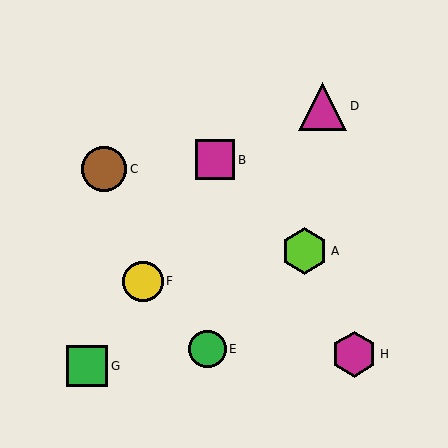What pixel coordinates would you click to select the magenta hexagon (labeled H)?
Click at (354, 354) to select the magenta hexagon H.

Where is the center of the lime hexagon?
The center of the lime hexagon is at (305, 251).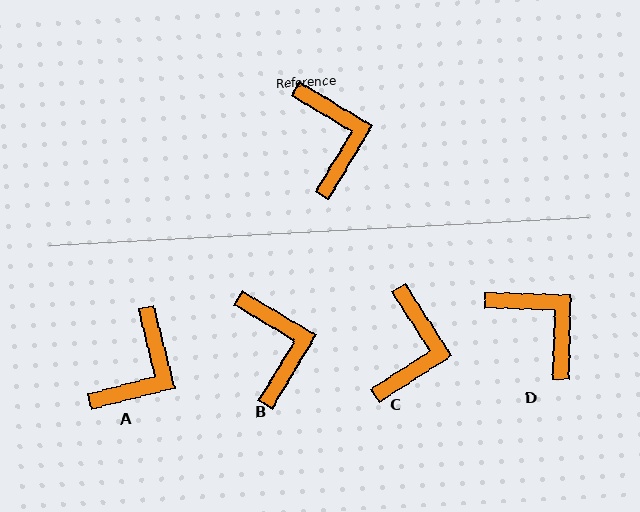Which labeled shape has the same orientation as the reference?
B.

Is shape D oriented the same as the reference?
No, it is off by about 29 degrees.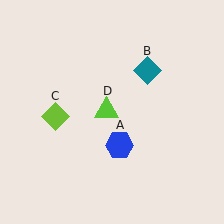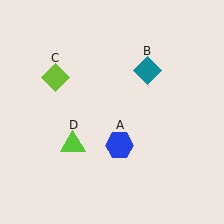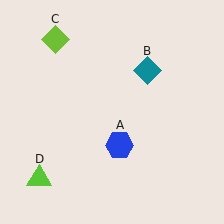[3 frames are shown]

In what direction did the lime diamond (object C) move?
The lime diamond (object C) moved up.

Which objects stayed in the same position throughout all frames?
Blue hexagon (object A) and teal diamond (object B) remained stationary.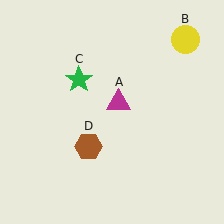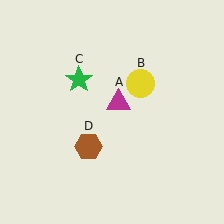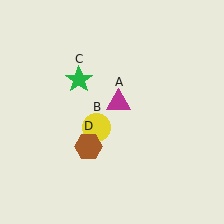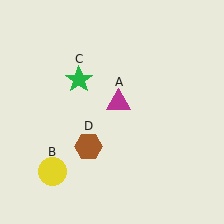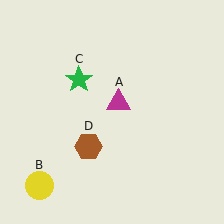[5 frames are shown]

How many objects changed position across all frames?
1 object changed position: yellow circle (object B).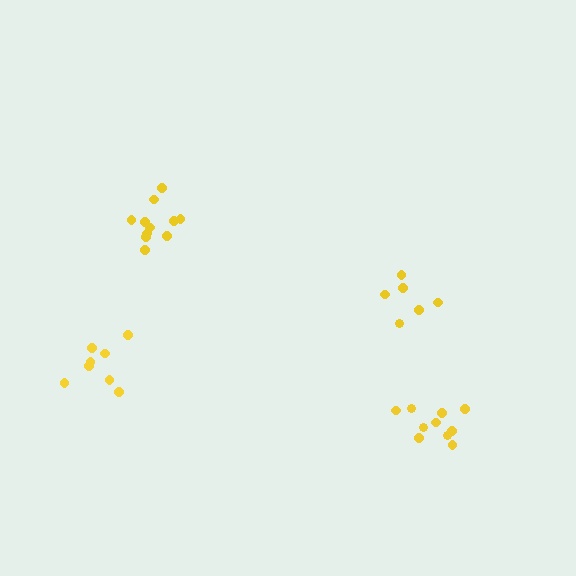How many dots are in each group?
Group 1: 6 dots, Group 2: 8 dots, Group 3: 11 dots, Group 4: 10 dots (35 total).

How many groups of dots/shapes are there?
There are 4 groups.